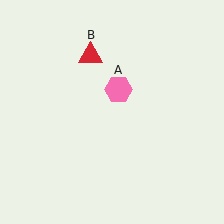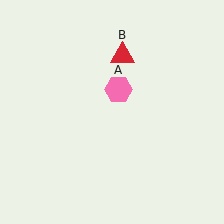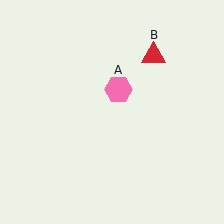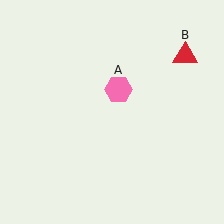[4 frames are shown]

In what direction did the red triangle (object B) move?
The red triangle (object B) moved right.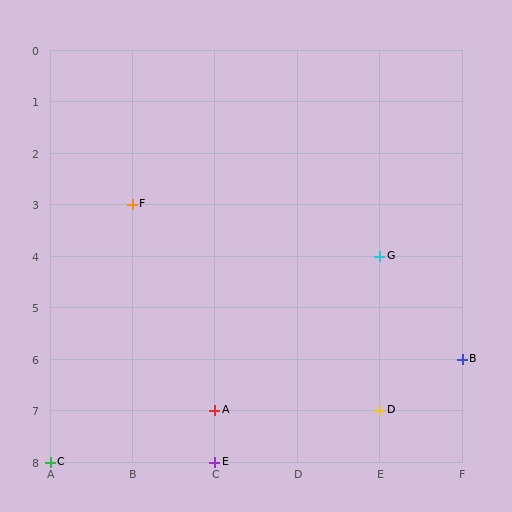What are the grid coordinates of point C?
Point C is at grid coordinates (A, 8).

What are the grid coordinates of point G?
Point G is at grid coordinates (E, 4).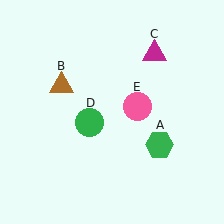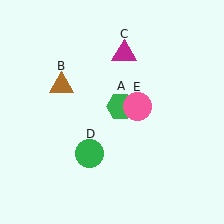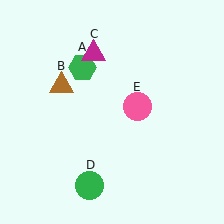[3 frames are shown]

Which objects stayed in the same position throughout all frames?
Brown triangle (object B) and pink circle (object E) remained stationary.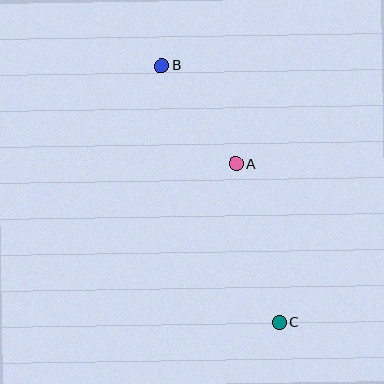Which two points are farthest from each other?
Points B and C are farthest from each other.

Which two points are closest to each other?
Points A and B are closest to each other.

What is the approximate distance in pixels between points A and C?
The distance between A and C is approximately 164 pixels.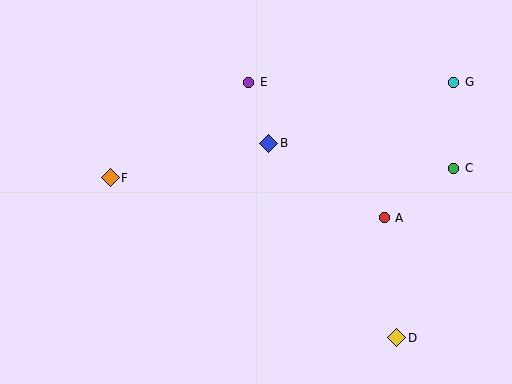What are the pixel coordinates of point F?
Point F is at (110, 178).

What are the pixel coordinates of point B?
Point B is at (269, 143).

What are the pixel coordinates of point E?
Point E is at (249, 82).